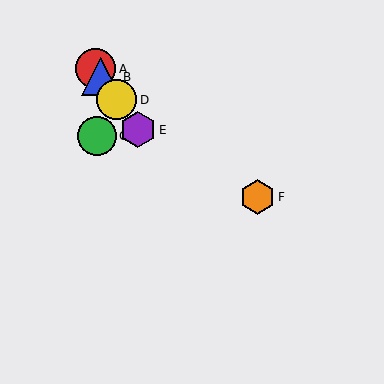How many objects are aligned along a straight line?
4 objects (A, B, D, E) are aligned along a straight line.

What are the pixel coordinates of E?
Object E is at (138, 130).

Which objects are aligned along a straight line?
Objects A, B, D, E are aligned along a straight line.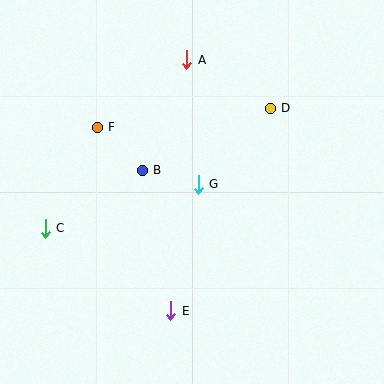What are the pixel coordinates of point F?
Point F is at (97, 127).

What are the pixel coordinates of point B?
Point B is at (142, 170).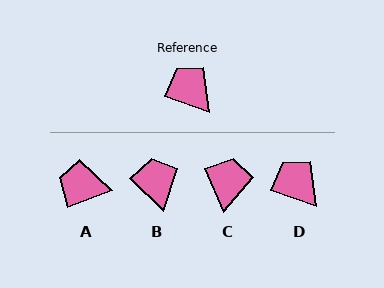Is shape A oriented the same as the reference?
No, it is off by about 39 degrees.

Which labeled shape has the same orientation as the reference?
D.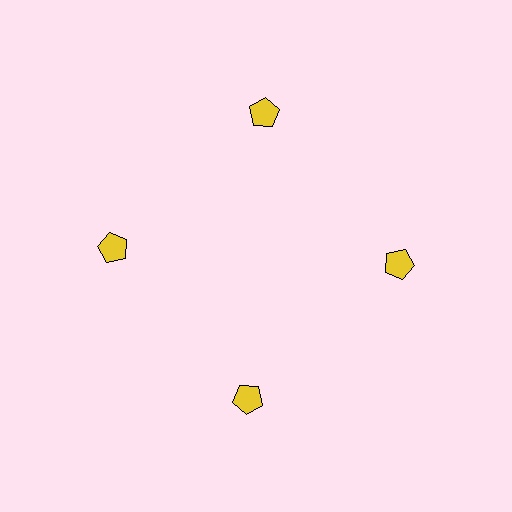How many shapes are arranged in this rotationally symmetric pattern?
There are 4 shapes, arranged in 4 groups of 1.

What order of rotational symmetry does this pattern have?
This pattern has 4-fold rotational symmetry.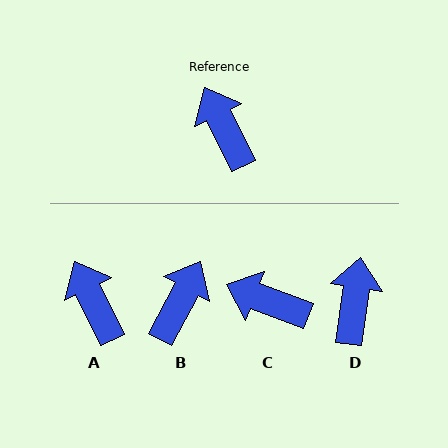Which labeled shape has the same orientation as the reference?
A.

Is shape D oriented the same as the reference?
No, it is off by about 34 degrees.